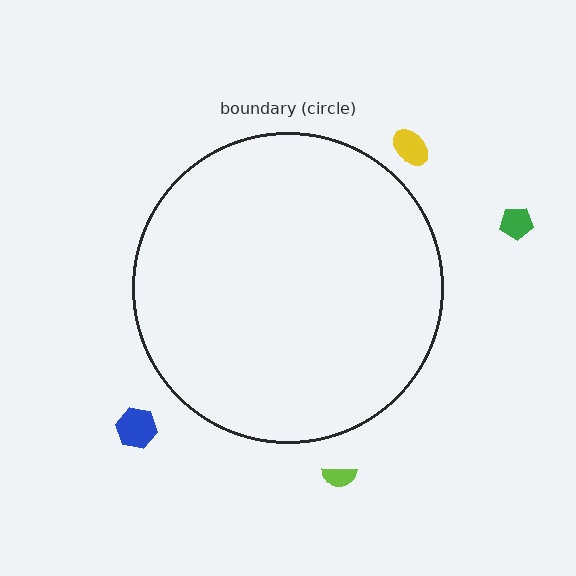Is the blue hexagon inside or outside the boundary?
Outside.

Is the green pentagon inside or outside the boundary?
Outside.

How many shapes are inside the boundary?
0 inside, 4 outside.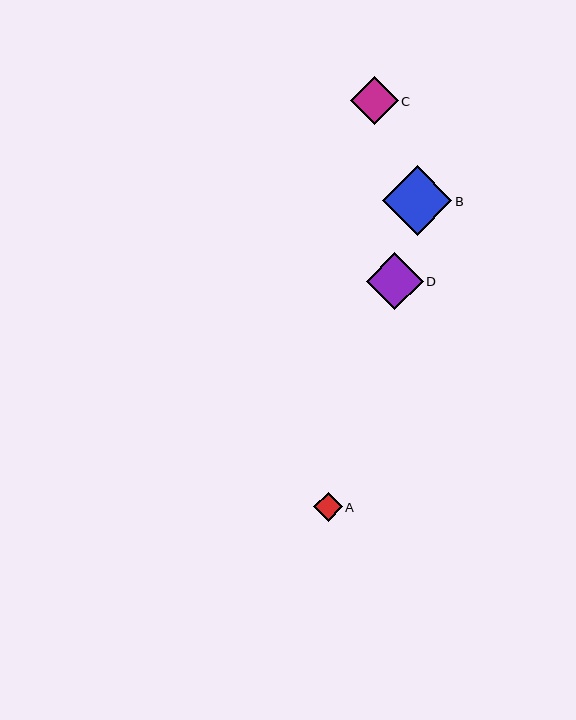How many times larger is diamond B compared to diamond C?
Diamond B is approximately 1.5 times the size of diamond C.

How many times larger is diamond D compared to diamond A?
Diamond D is approximately 2.0 times the size of diamond A.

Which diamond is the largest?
Diamond B is the largest with a size of approximately 70 pixels.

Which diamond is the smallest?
Diamond A is the smallest with a size of approximately 29 pixels.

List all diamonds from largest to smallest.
From largest to smallest: B, D, C, A.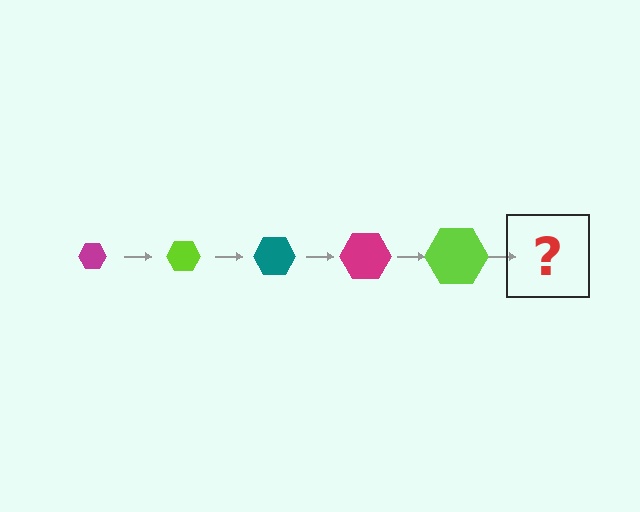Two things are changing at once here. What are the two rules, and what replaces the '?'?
The two rules are that the hexagon grows larger each step and the color cycles through magenta, lime, and teal. The '?' should be a teal hexagon, larger than the previous one.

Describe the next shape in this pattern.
It should be a teal hexagon, larger than the previous one.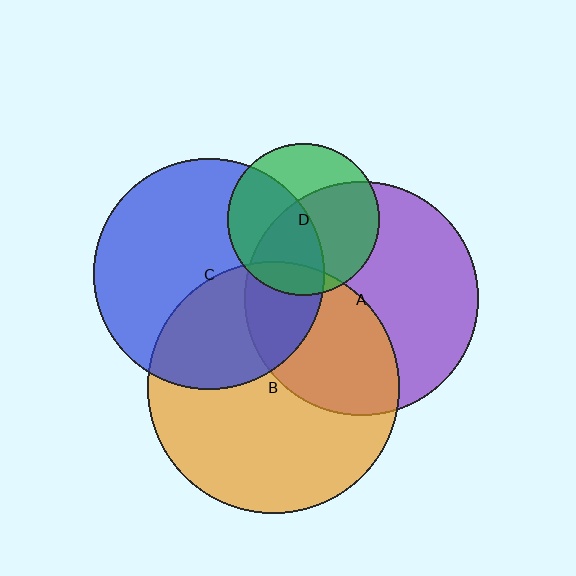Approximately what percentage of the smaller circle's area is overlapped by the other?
Approximately 50%.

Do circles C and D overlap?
Yes.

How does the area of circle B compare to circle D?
Approximately 2.7 times.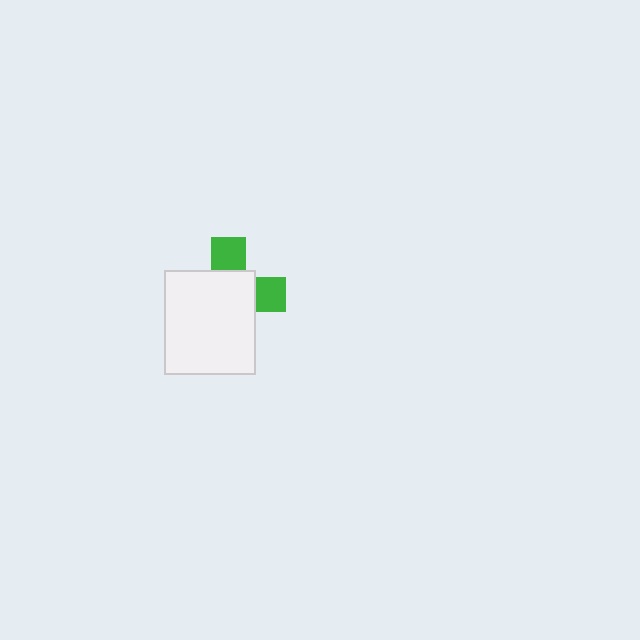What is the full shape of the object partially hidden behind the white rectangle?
The partially hidden object is a green cross.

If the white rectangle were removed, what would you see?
You would see the complete green cross.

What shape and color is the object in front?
The object in front is a white rectangle.